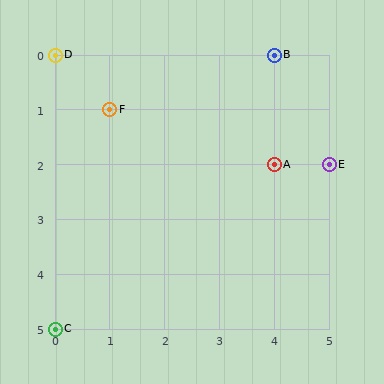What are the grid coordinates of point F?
Point F is at grid coordinates (1, 1).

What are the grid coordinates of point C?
Point C is at grid coordinates (0, 5).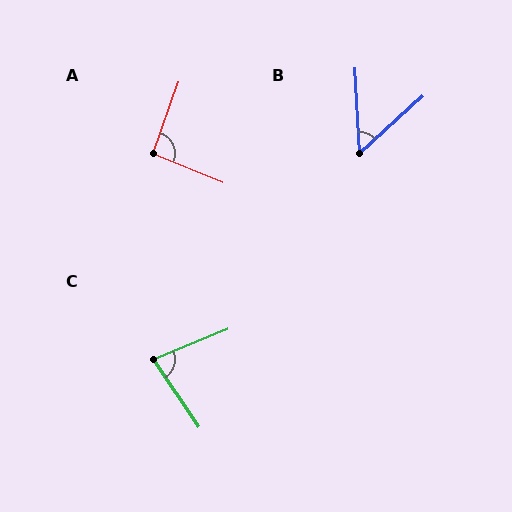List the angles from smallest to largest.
B (51°), C (79°), A (92°).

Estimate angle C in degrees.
Approximately 79 degrees.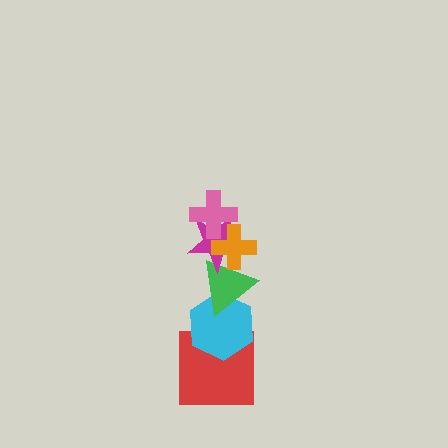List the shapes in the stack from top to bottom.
From top to bottom: the pink cross, the orange cross, the magenta star, the green triangle, the cyan hexagon, the red square.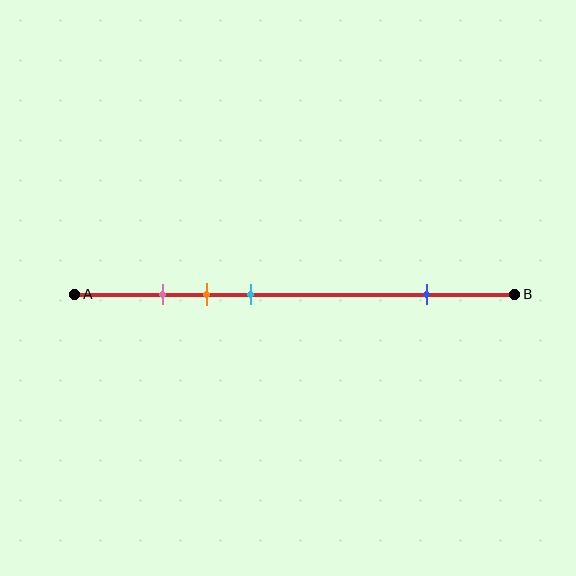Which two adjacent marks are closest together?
The pink and orange marks are the closest adjacent pair.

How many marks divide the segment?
There are 4 marks dividing the segment.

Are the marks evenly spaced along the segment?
No, the marks are not evenly spaced.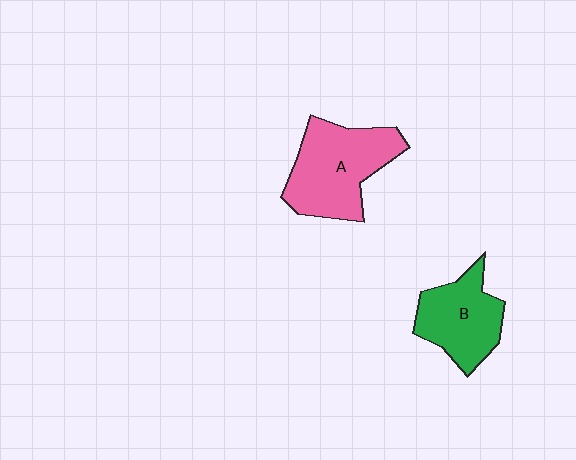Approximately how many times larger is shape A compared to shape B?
Approximately 1.3 times.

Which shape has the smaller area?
Shape B (green).